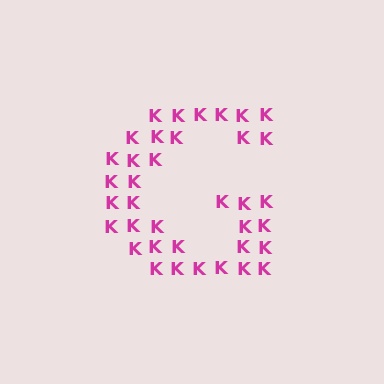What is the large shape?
The large shape is the letter G.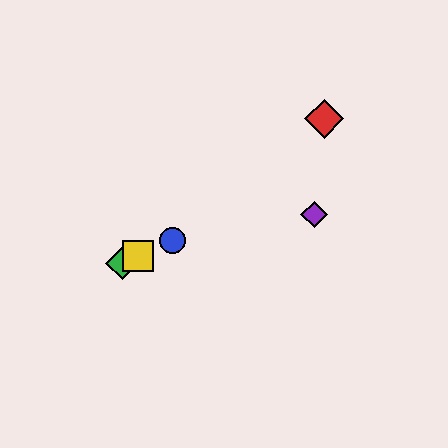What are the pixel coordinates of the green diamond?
The green diamond is at (122, 263).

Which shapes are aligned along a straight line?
The blue circle, the green diamond, the yellow square are aligned along a straight line.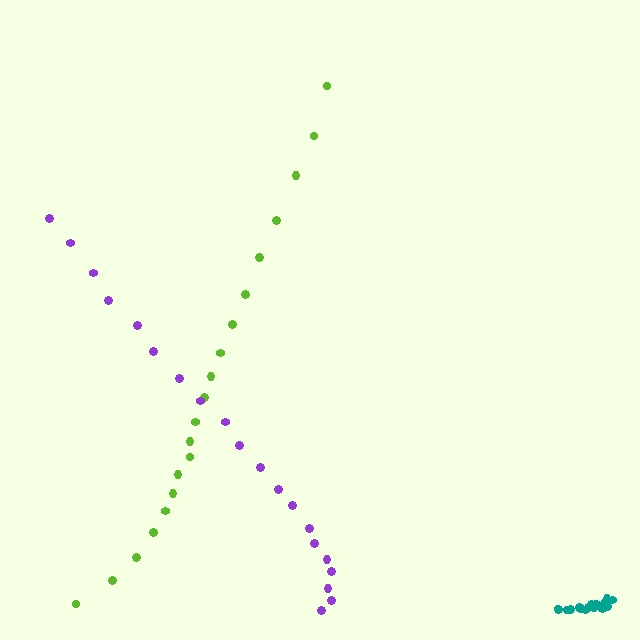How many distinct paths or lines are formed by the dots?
There are 3 distinct paths.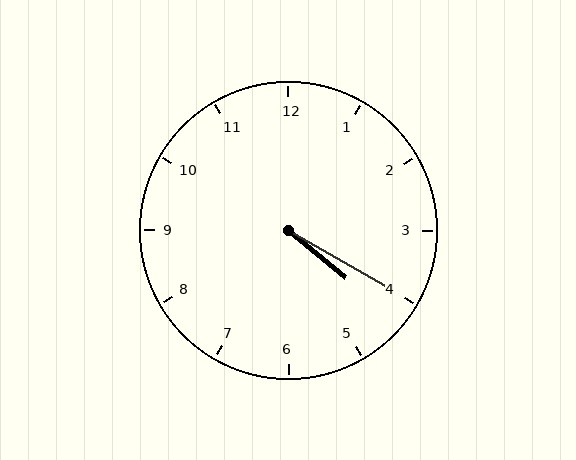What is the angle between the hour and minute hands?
Approximately 10 degrees.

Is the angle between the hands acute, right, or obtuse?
It is acute.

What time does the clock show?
4:20.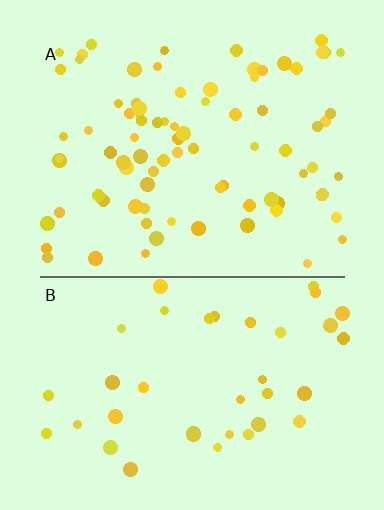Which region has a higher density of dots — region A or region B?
A (the top).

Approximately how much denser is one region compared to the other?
Approximately 2.2× — region A over region B.